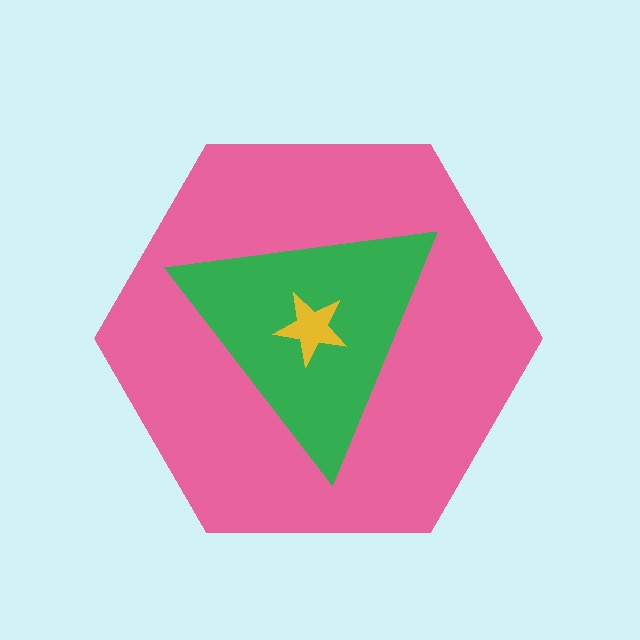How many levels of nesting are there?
3.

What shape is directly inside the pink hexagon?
The green triangle.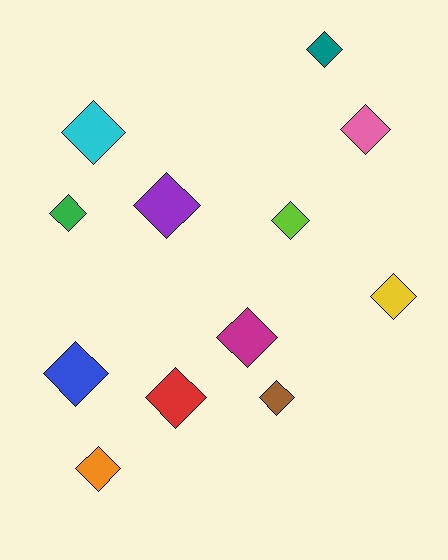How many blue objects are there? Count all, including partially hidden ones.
There is 1 blue object.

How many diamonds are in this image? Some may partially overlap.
There are 12 diamonds.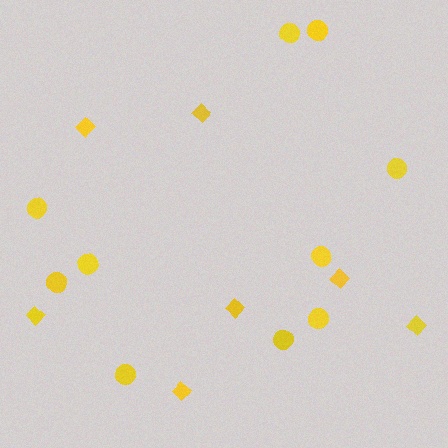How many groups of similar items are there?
There are 2 groups: one group of diamonds (7) and one group of circles (10).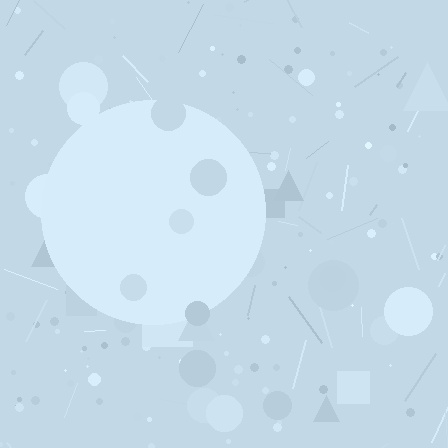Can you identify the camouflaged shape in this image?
The camouflaged shape is a circle.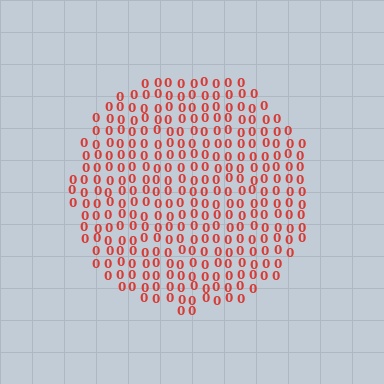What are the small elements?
The small elements are digit 0's.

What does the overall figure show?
The overall figure shows a circle.